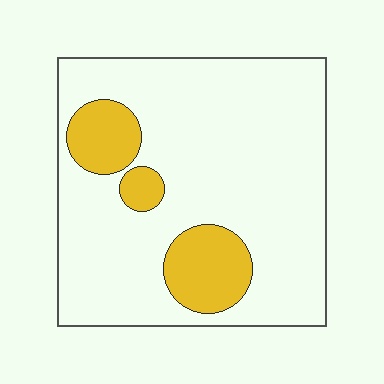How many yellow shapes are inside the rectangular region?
3.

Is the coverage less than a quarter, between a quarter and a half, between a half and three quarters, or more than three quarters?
Less than a quarter.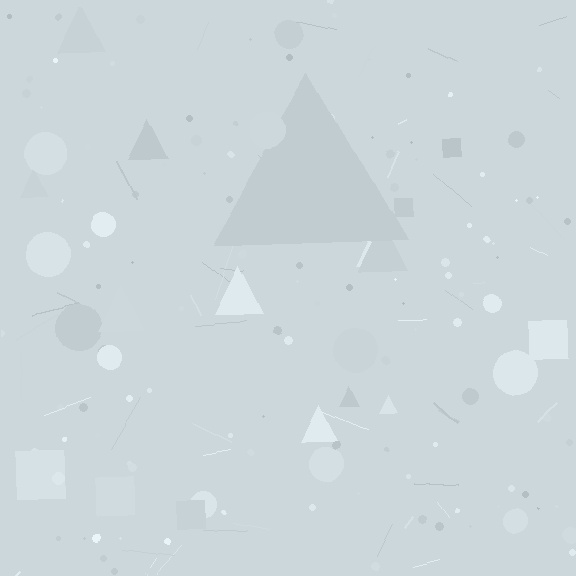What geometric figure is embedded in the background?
A triangle is embedded in the background.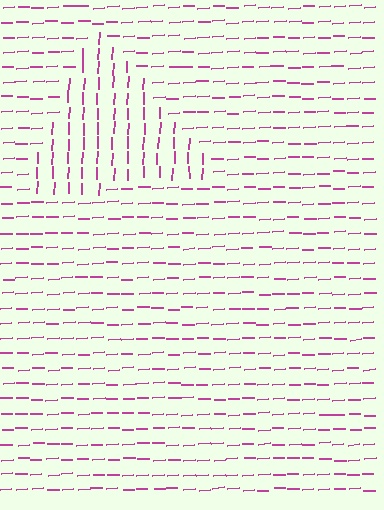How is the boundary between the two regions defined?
The boundary is defined purely by a change in line orientation (approximately 85 degrees difference). All lines are the same color and thickness.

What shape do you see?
I see a triangle.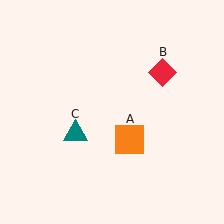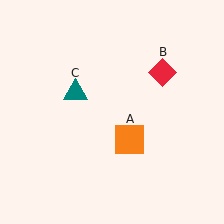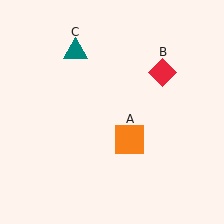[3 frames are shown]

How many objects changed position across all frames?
1 object changed position: teal triangle (object C).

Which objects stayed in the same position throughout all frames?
Orange square (object A) and red diamond (object B) remained stationary.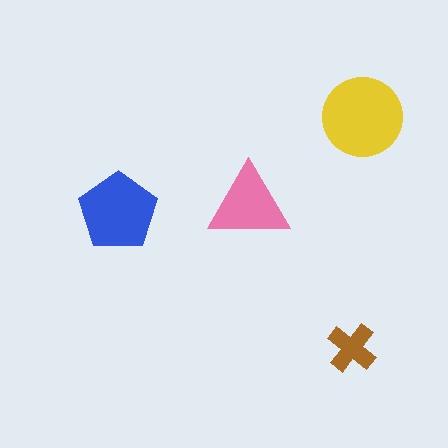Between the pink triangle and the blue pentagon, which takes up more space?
The blue pentagon.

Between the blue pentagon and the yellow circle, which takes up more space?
The yellow circle.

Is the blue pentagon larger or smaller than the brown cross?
Larger.